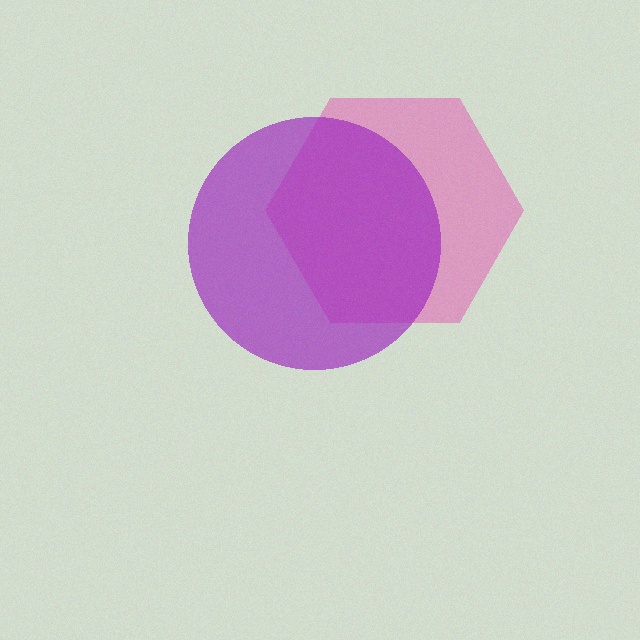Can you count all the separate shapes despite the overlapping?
Yes, there are 2 separate shapes.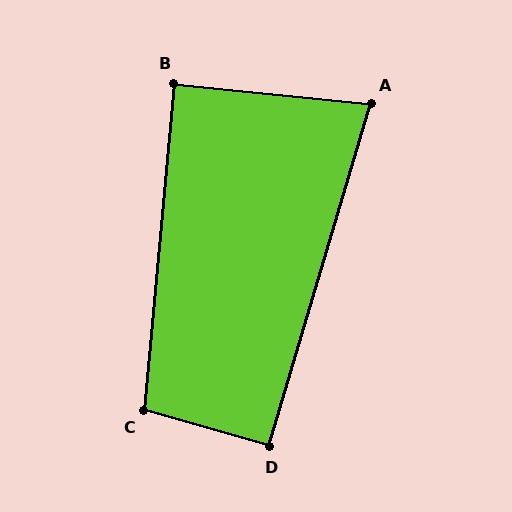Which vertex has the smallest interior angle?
A, at approximately 79 degrees.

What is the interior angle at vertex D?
Approximately 91 degrees (approximately right).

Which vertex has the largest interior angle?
C, at approximately 101 degrees.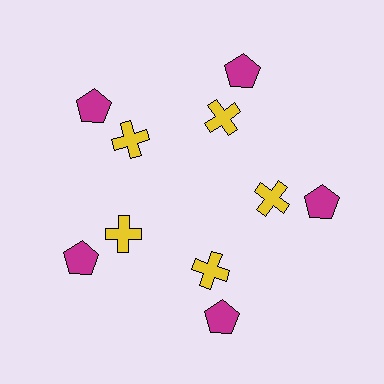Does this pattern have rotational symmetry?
Yes, this pattern has 5-fold rotational symmetry. It looks the same after rotating 72 degrees around the center.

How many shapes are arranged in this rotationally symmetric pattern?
There are 10 shapes, arranged in 5 groups of 2.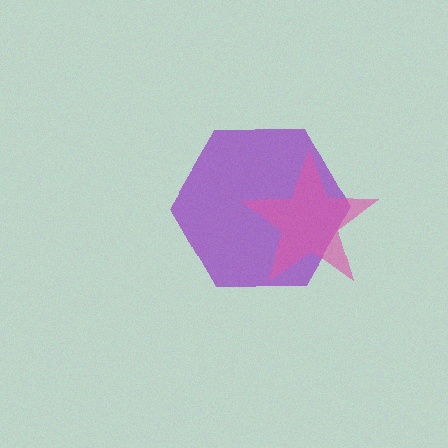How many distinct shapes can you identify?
There are 2 distinct shapes: a purple hexagon, a pink star.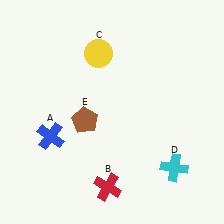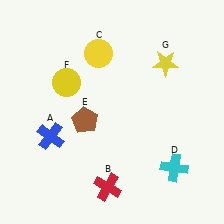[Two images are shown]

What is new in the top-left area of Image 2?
A yellow circle (F) was added in the top-left area of Image 2.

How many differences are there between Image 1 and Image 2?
There are 2 differences between the two images.